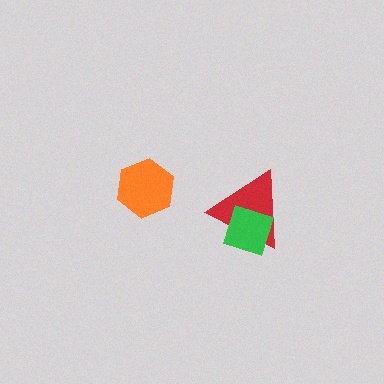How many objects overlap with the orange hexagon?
0 objects overlap with the orange hexagon.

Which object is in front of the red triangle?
The green diamond is in front of the red triangle.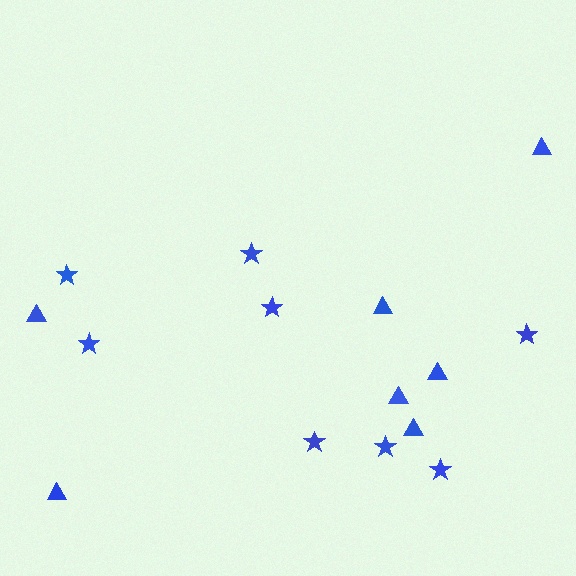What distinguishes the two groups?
There are 2 groups: one group of triangles (7) and one group of stars (8).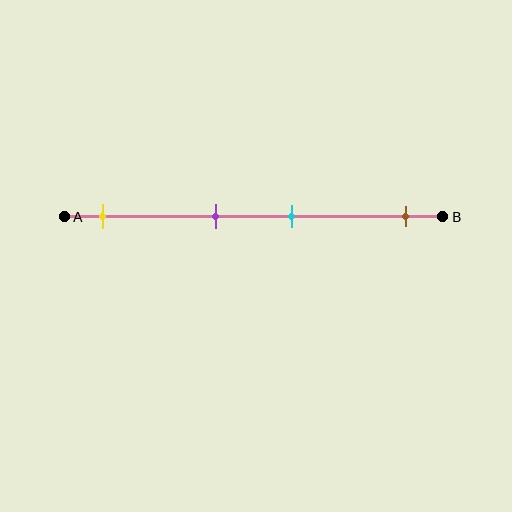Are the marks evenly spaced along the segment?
No, the marks are not evenly spaced.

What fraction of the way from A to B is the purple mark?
The purple mark is approximately 40% (0.4) of the way from A to B.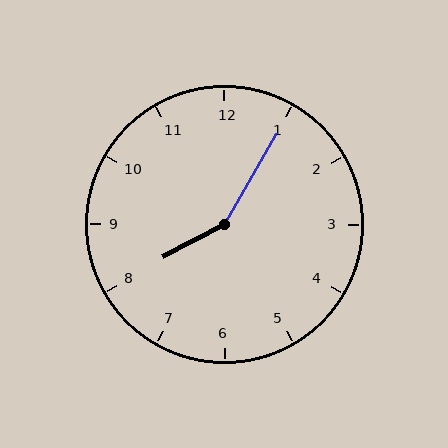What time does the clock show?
8:05.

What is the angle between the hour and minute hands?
Approximately 148 degrees.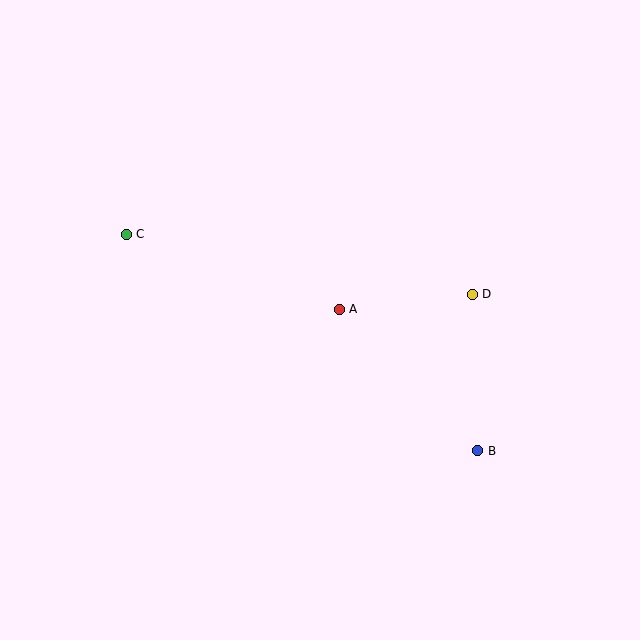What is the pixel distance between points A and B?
The distance between A and B is 198 pixels.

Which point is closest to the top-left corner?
Point C is closest to the top-left corner.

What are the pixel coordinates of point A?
Point A is at (339, 309).